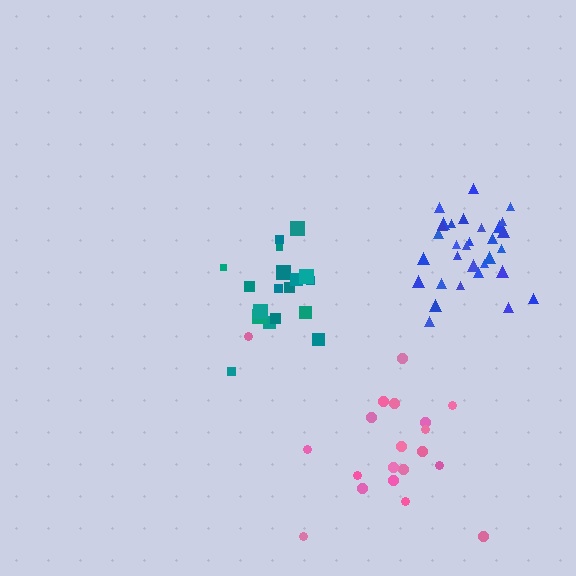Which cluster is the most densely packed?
Blue.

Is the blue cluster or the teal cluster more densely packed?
Blue.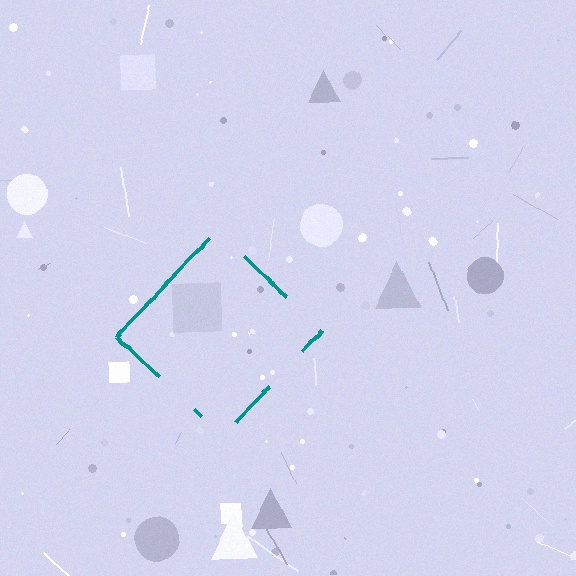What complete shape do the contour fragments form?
The contour fragments form a diamond.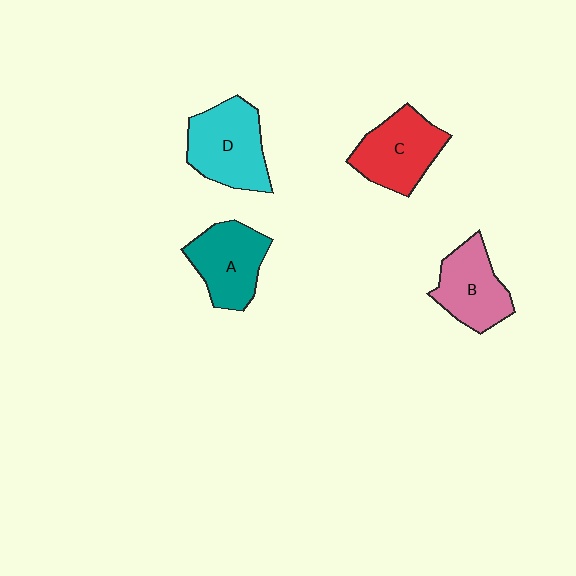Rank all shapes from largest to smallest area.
From largest to smallest: D (cyan), C (red), A (teal), B (pink).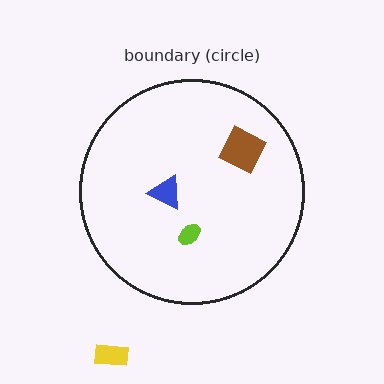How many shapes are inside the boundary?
3 inside, 1 outside.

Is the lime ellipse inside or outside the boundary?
Inside.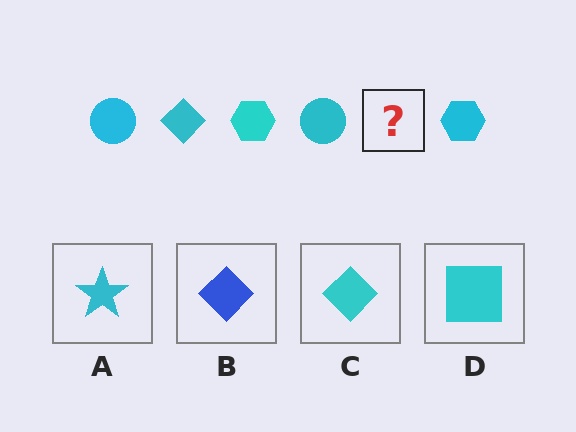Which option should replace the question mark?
Option C.